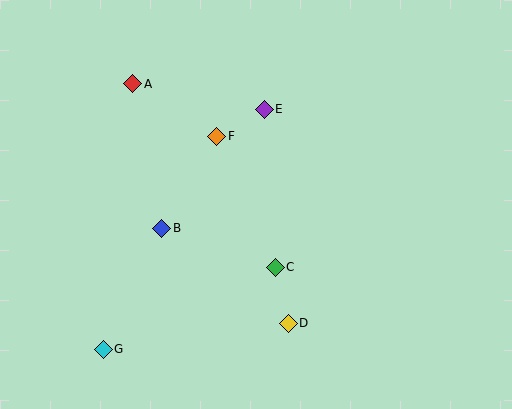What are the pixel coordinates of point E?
Point E is at (264, 109).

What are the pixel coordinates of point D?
Point D is at (288, 323).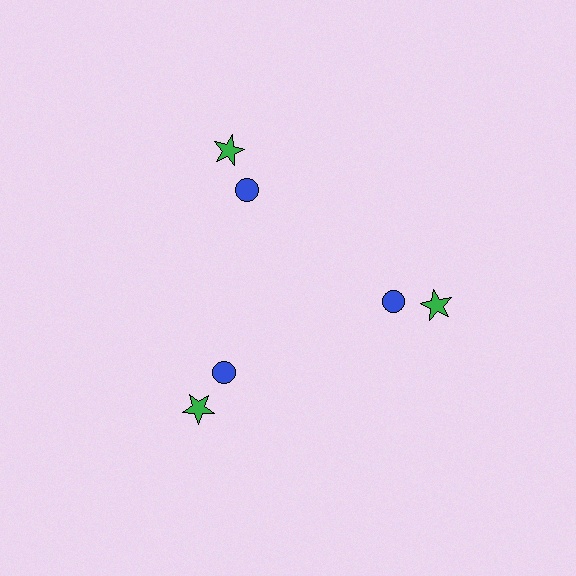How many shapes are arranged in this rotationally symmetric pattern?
There are 6 shapes, arranged in 3 groups of 2.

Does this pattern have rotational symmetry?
Yes, this pattern has 3-fold rotational symmetry. It looks the same after rotating 120 degrees around the center.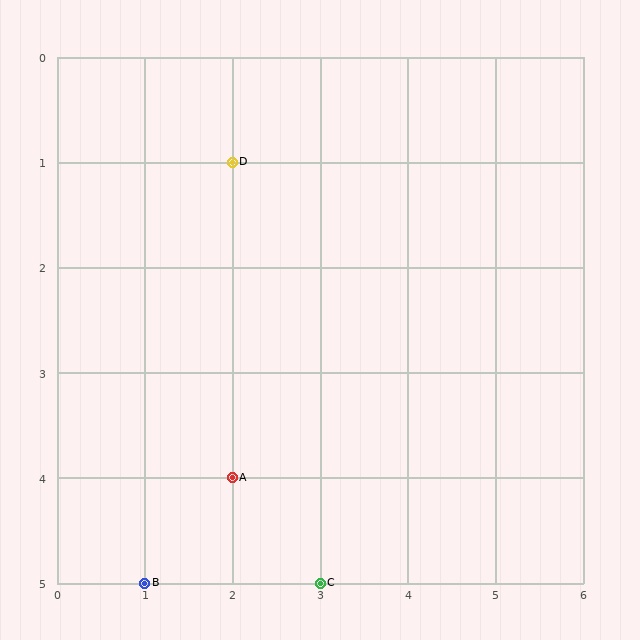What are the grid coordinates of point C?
Point C is at grid coordinates (3, 5).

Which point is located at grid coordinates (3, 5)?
Point C is at (3, 5).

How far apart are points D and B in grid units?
Points D and B are 1 column and 4 rows apart (about 4.1 grid units diagonally).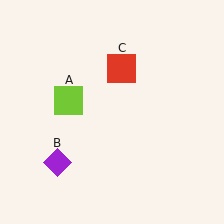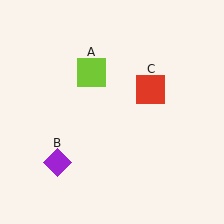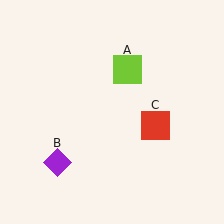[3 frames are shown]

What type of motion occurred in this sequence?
The lime square (object A), red square (object C) rotated clockwise around the center of the scene.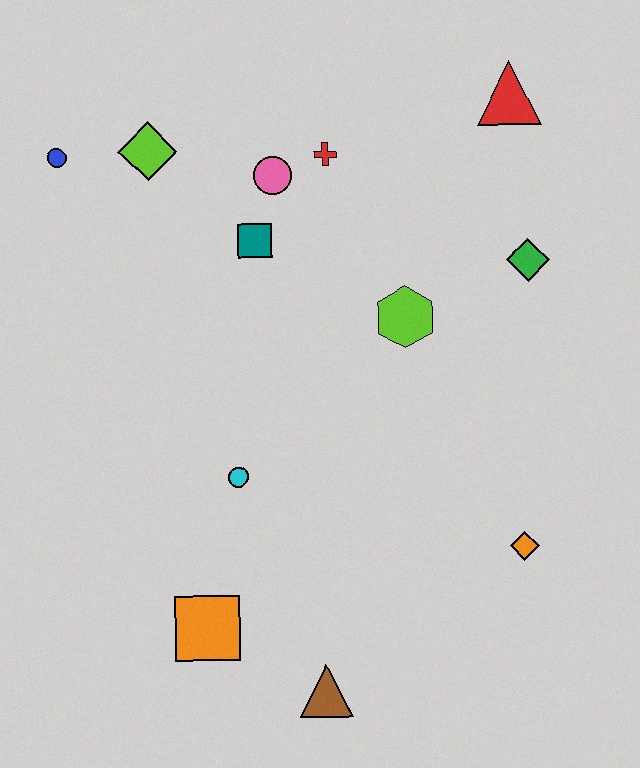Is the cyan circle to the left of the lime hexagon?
Yes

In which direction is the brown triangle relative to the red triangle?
The brown triangle is below the red triangle.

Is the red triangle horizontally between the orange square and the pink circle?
No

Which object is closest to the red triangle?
The green diamond is closest to the red triangle.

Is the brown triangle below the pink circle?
Yes